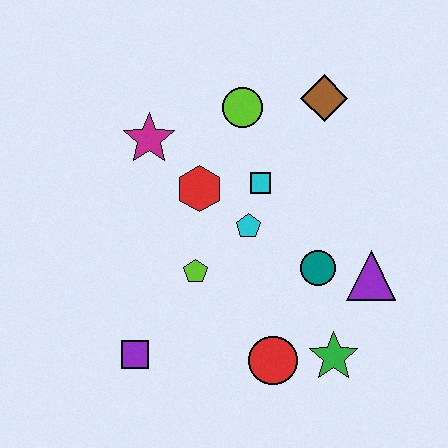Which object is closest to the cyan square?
The cyan pentagon is closest to the cyan square.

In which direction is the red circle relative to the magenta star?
The red circle is below the magenta star.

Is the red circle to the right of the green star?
No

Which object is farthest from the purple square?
The brown diamond is farthest from the purple square.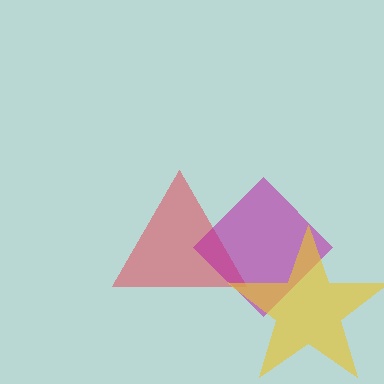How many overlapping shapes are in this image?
There are 3 overlapping shapes in the image.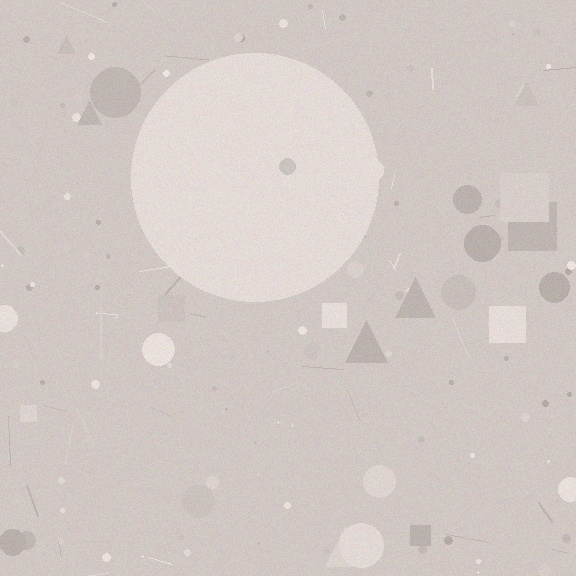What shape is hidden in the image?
A circle is hidden in the image.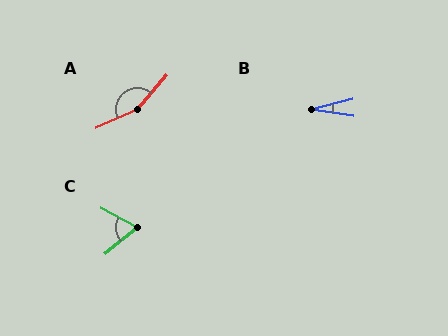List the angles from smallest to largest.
B (23°), C (66°), A (155°).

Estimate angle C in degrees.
Approximately 66 degrees.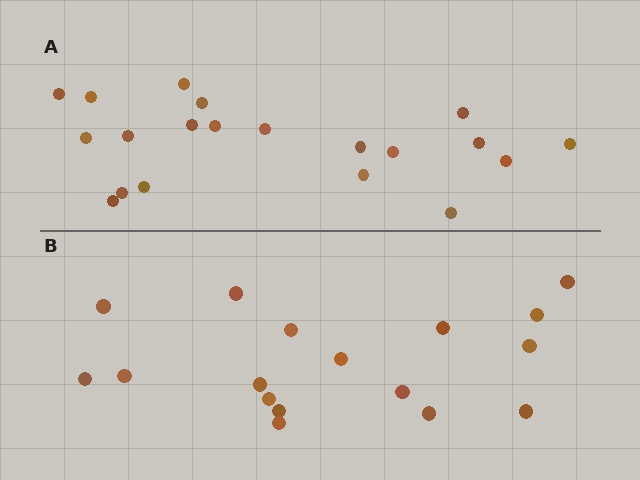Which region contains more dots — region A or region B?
Region A (the top region) has more dots.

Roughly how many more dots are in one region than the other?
Region A has just a few more — roughly 2 or 3 more dots than region B.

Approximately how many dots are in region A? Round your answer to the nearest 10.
About 20 dots.